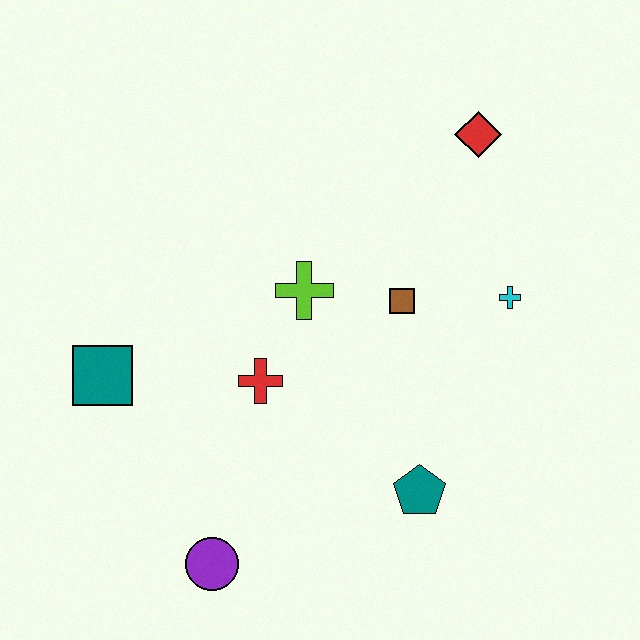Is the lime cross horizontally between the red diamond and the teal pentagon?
No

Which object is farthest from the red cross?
The red diamond is farthest from the red cross.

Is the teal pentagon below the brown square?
Yes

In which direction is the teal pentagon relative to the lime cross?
The teal pentagon is below the lime cross.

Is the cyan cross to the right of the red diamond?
Yes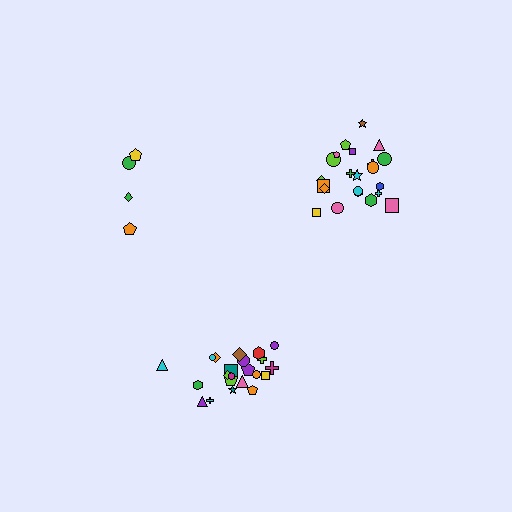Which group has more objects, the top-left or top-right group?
The top-right group.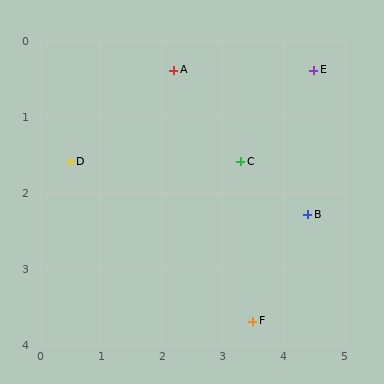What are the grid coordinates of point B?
Point B is at approximately (4.4, 2.3).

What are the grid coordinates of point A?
Point A is at approximately (2.2, 0.4).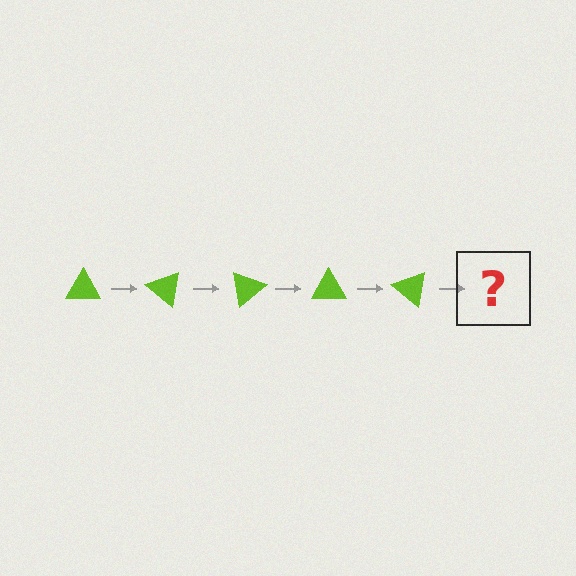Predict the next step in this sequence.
The next step is a lime triangle rotated 200 degrees.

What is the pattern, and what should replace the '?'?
The pattern is that the triangle rotates 40 degrees each step. The '?' should be a lime triangle rotated 200 degrees.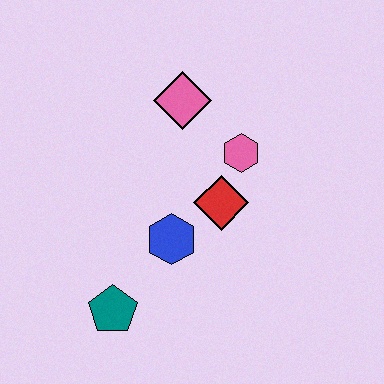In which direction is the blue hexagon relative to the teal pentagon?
The blue hexagon is above the teal pentagon.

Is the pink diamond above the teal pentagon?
Yes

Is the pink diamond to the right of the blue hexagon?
Yes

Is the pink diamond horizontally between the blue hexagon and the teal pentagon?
No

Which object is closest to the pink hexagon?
The red diamond is closest to the pink hexagon.